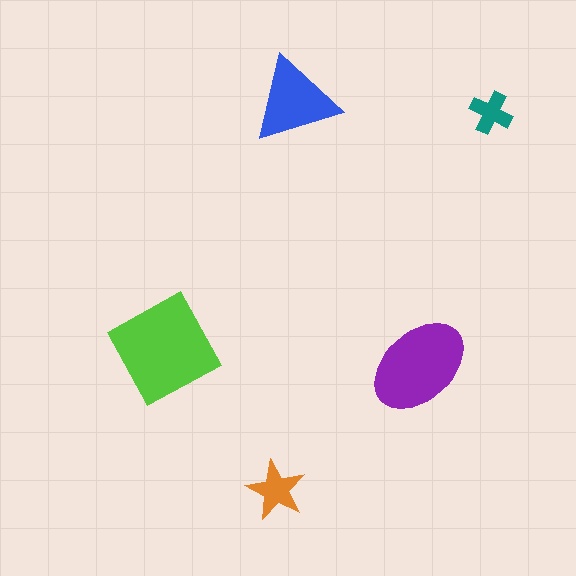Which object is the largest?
The lime square.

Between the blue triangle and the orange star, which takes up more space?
The blue triangle.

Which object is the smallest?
The teal cross.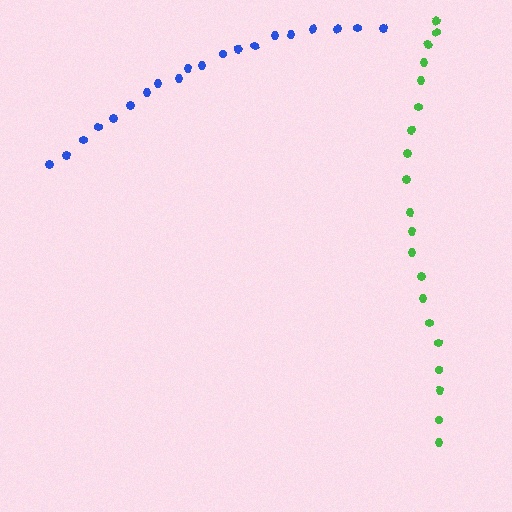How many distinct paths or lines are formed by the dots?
There are 2 distinct paths.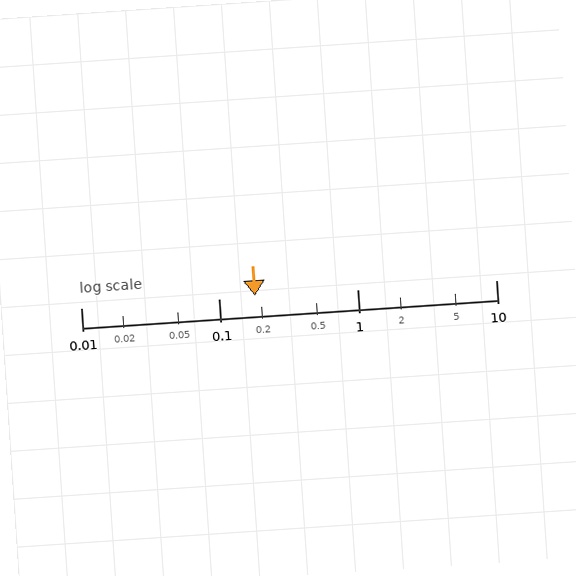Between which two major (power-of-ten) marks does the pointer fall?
The pointer is between 0.1 and 1.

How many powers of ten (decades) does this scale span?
The scale spans 3 decades, from 0.01 to 10.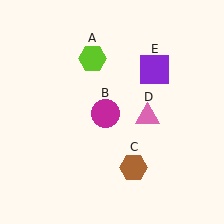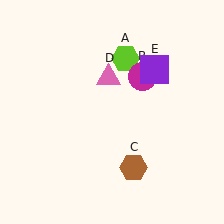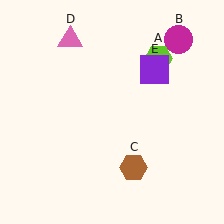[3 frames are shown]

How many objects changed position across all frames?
3 objects changed position: lime hexagon (object A), magenta circle (object B), pink triangle (object D).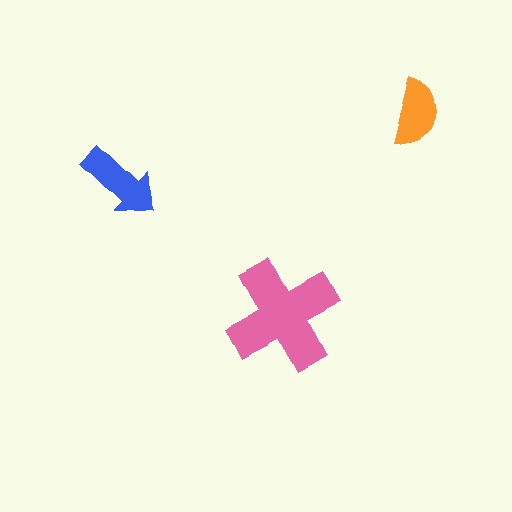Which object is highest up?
The orange semicircle is topmost.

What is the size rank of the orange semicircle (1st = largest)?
3rd.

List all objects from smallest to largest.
The orange semicircle, the blue arrow, the pink cross.